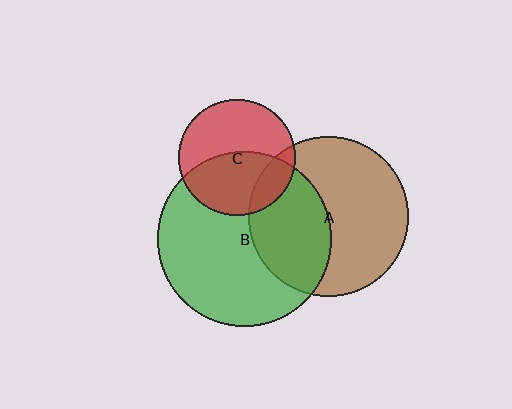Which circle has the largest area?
Circle B (green).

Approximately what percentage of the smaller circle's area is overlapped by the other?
Approximately 50%.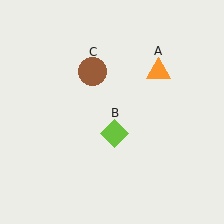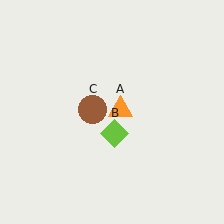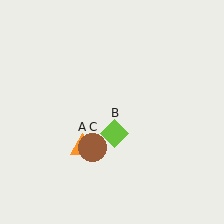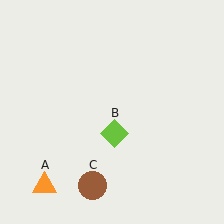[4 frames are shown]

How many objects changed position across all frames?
2 objects changed position: orange triangle (object A), brown circle (object C).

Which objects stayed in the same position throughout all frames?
Lime diamond (object B) remained stationary.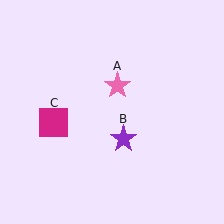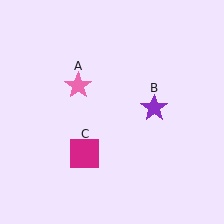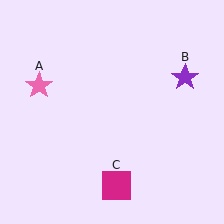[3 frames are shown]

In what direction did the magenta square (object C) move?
The magenta square (object C) moved down and to the right.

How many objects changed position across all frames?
3 objects changed position: pink star (object A), purple star (object B), magenta square (object C).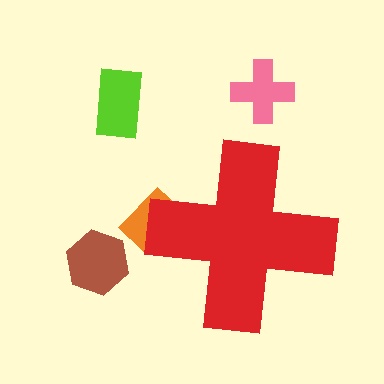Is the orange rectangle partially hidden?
Yes, the orange rectangle is partially hidden behind the red cross.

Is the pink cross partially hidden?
No, the pink cross is fully visible.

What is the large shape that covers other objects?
A red cross.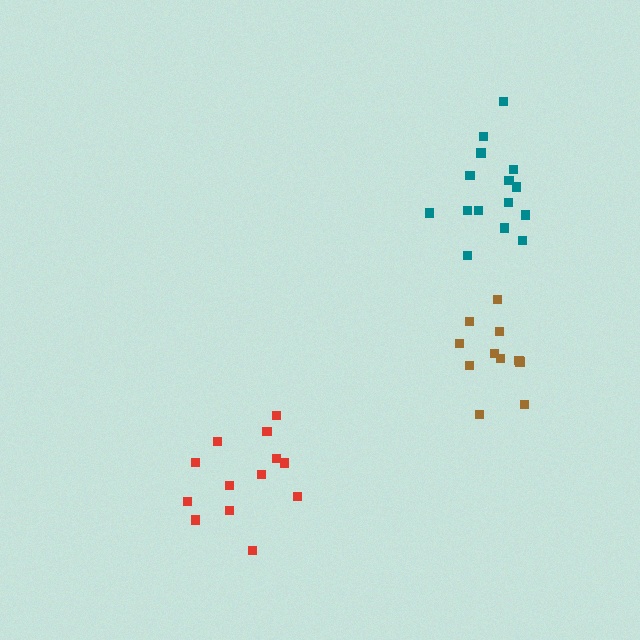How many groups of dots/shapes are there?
There are 3 groups.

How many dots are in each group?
Group 1: 15 dots, Group 2: 13 dots, Group 3: 11 dots (39 total).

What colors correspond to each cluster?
The clusters are colored: teal, red, brown.